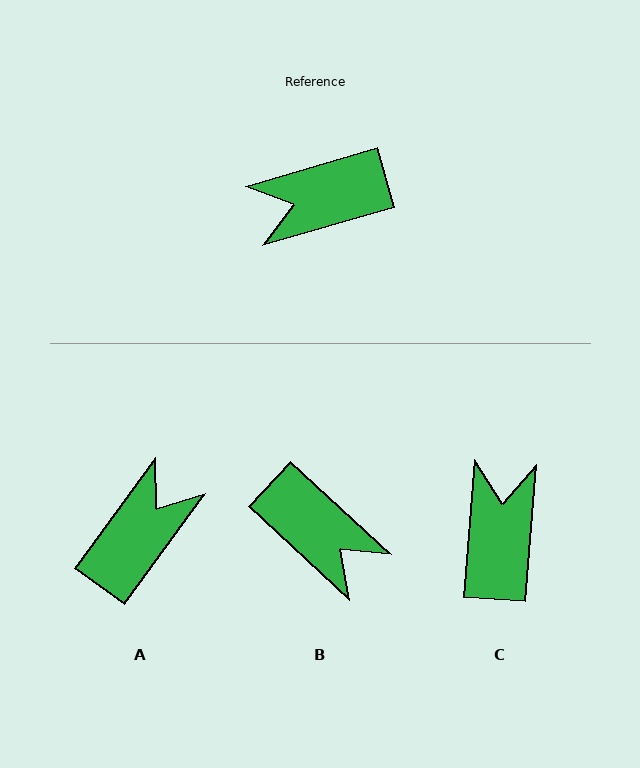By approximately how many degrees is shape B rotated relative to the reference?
Approximately 121 degrees counter-clockwise.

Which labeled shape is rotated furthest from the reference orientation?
A, about 142 degrees away.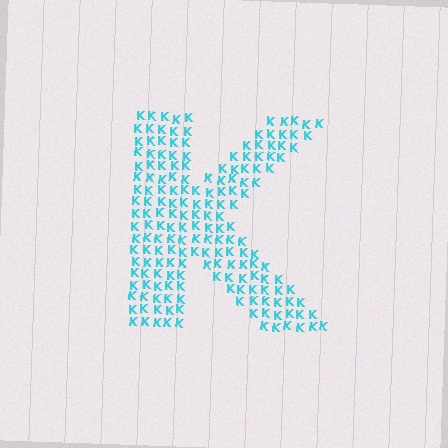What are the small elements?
The small elements are letter K's.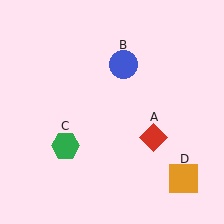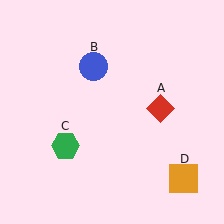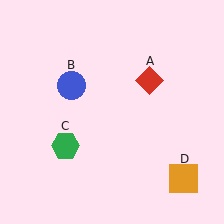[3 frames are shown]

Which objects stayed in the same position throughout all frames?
Green hexagon (object C) and orange square (object D) remained stationary.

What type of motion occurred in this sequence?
The red diamond (object A), blue circle (object B) rotated counterclockwise around the center of the scene.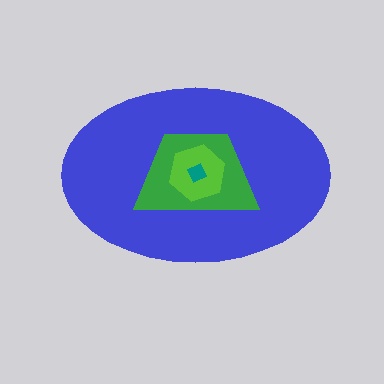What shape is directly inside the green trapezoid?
The lime hexagon.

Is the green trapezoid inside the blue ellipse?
Yes.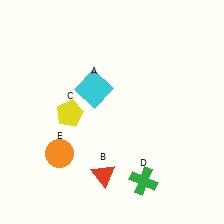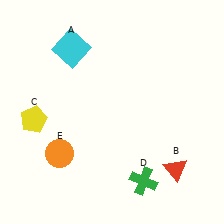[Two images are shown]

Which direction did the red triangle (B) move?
The red triangle (B) moved right.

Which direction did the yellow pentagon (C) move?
The yellow pentagon (C) moved left.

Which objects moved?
The objects that moved are: the cyan square (A), the red triangle (B), the yellow pentagon (C).